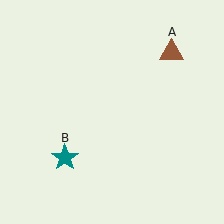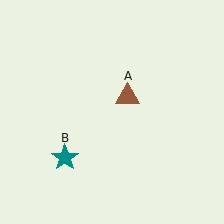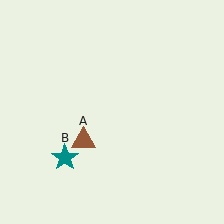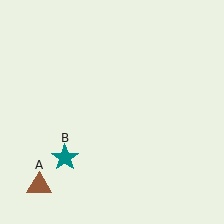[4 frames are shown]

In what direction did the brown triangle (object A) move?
The brown triangle (object A) moved down and to the left.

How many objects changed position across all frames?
1 object changed position: brown triangle (object A).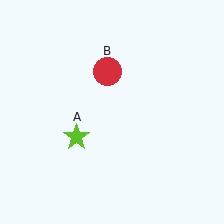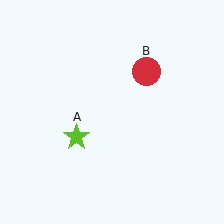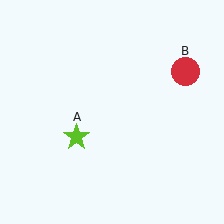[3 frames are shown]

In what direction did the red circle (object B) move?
The red circle (object B) moved right.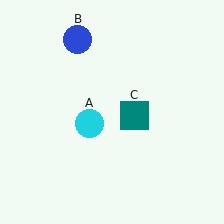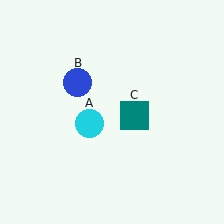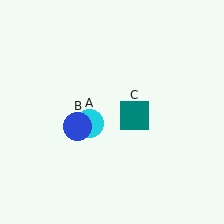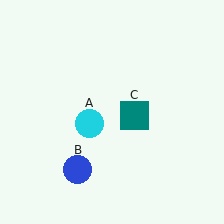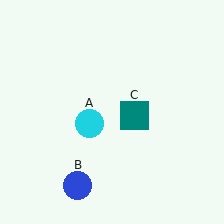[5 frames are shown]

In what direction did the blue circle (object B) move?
The blue circle (object B) moved down.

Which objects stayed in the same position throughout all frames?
Cyan circle (object A) and teal square (object C) remained stationary.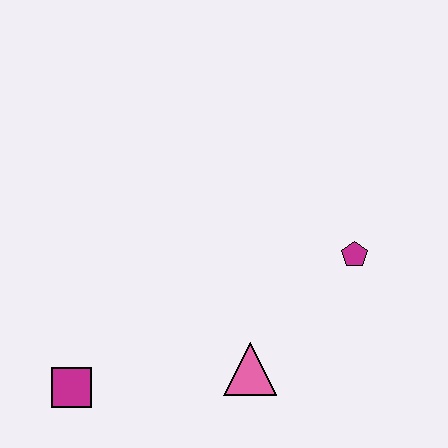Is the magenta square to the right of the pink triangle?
No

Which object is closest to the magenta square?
The pink triangle is closest to the magenta square.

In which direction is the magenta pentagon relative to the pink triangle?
The magenta pentagon is above the pink triangle.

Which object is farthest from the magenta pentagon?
The magenta square is farthest from the magenta pentagon.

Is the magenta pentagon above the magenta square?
Yes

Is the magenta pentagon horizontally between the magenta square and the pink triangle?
No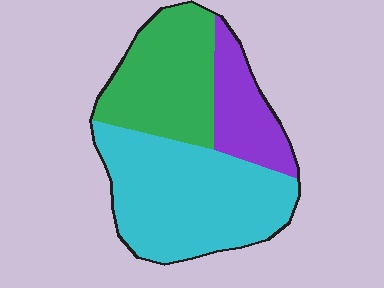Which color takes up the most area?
Cyan, at roughly 50%.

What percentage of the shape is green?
Green takes up between a quarter and a half of the shape.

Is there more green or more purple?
Green.